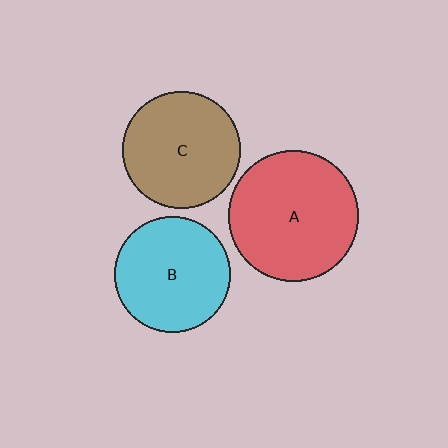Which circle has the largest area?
Circle A (red).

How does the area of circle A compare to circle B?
Approximately 1.3 times.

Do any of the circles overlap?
No, none of the circles overlap.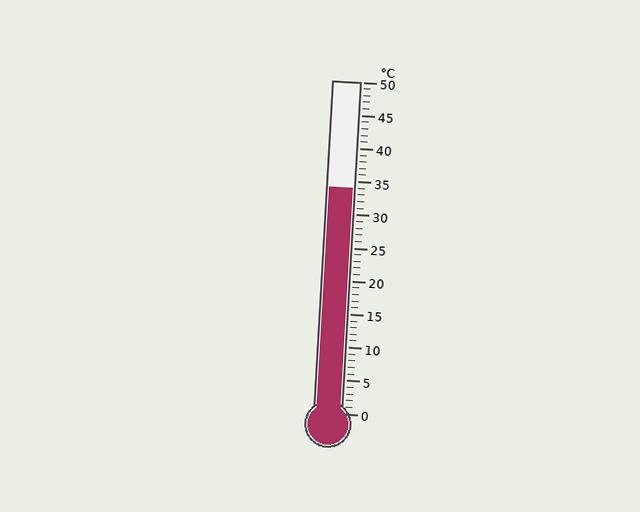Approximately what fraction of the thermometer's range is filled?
The thermometer is filled to approximately 70% of its range.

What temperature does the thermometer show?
The thermometer shows approximately 34°C.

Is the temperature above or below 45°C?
The temperature is below 45°C.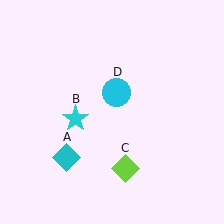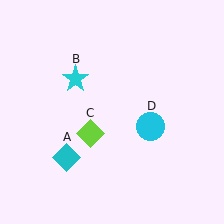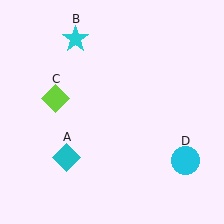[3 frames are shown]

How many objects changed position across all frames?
3 objects changed position: cyan star (object B), lime diamond (object C), cyan circle (object D).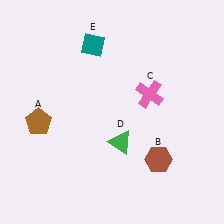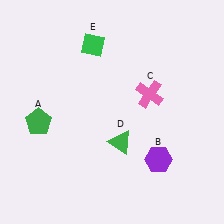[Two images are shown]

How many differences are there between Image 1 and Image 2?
There are 3 differences between the two images.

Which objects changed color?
A changed from brown to green. B changed from brown to purple. E changed from teal to green.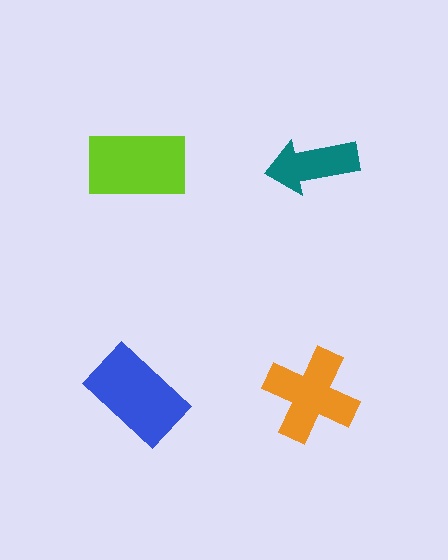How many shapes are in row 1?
2 shapes.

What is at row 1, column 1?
A lime rectangle.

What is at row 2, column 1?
A blue rectangle.